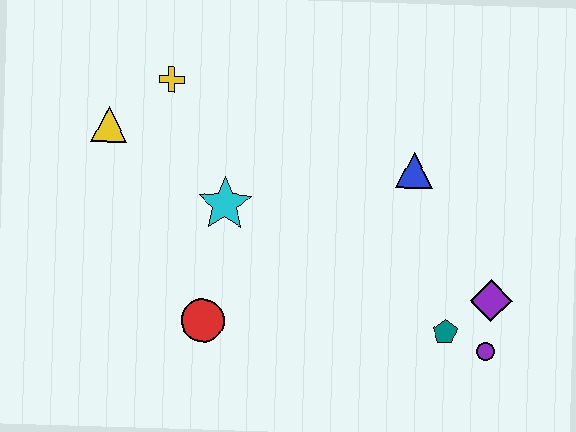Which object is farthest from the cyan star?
The purple circle is farthest from the cyan star.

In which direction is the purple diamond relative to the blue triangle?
The purple diamond is below the blue triangle.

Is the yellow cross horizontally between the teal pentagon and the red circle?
No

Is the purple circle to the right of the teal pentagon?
Yes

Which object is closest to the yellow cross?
The yellow triangle is closest to the yellow cross.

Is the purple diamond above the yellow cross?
No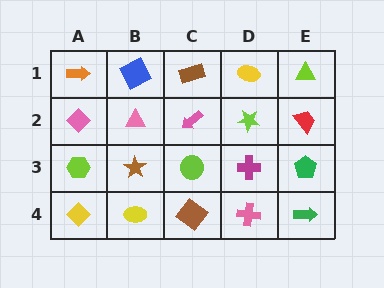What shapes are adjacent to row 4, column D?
A magenta cross (row 3, column D), a brown diamond (row 4, column C), a green arrow (row 4, column E).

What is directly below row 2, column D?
A magenta cross.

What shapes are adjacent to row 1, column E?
A red trapezoid (row 2, column E), a yellow ellipse (row 1, column D).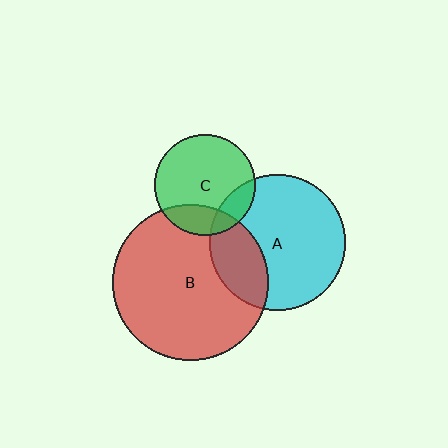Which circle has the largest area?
Circle B (red).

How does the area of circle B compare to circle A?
Approximately 1.3 times.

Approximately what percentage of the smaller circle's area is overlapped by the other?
Approximately 25%.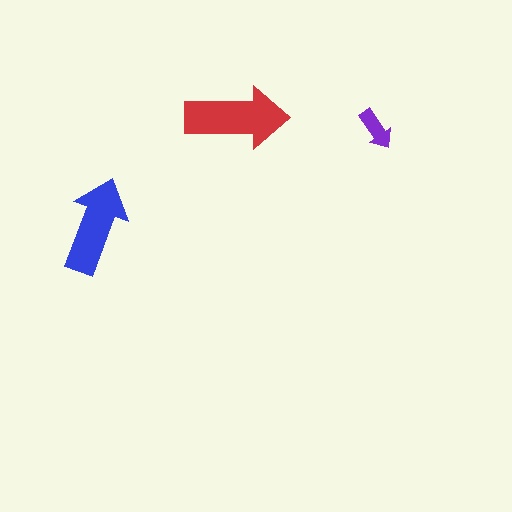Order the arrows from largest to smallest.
the red one, the blue one, the purple one.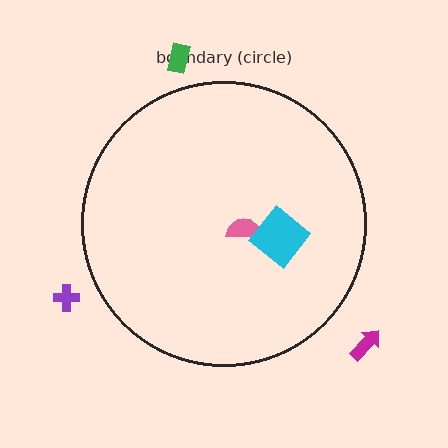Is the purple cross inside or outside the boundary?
Outside.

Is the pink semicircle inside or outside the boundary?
Inside.